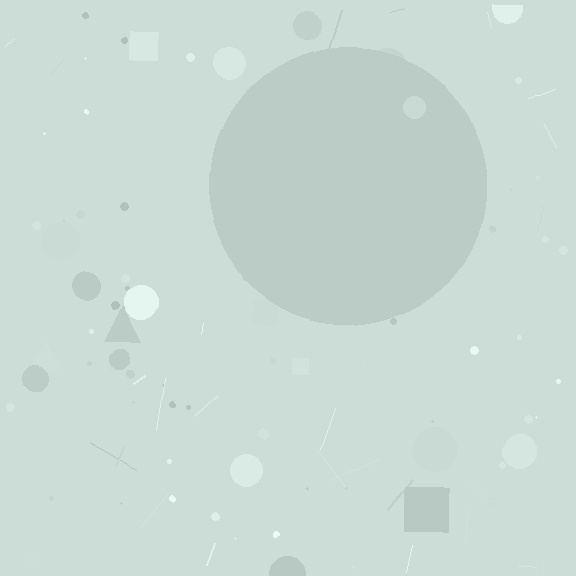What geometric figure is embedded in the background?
A circle is embedded in the background.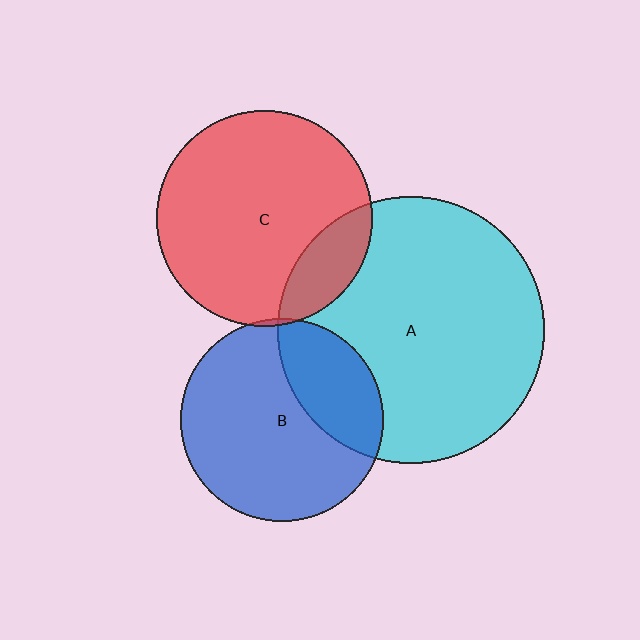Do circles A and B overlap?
Yes.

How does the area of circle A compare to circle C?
Approximately 1.5 times.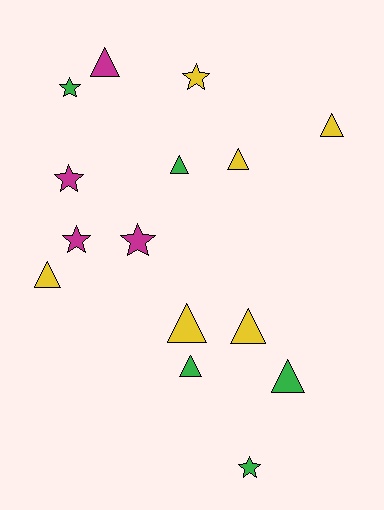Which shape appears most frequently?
Triangle, with 9 objects.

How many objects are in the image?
There are 15 objects.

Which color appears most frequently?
Yellow, with 6 objects.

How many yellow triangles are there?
There are 5 yellow triangles.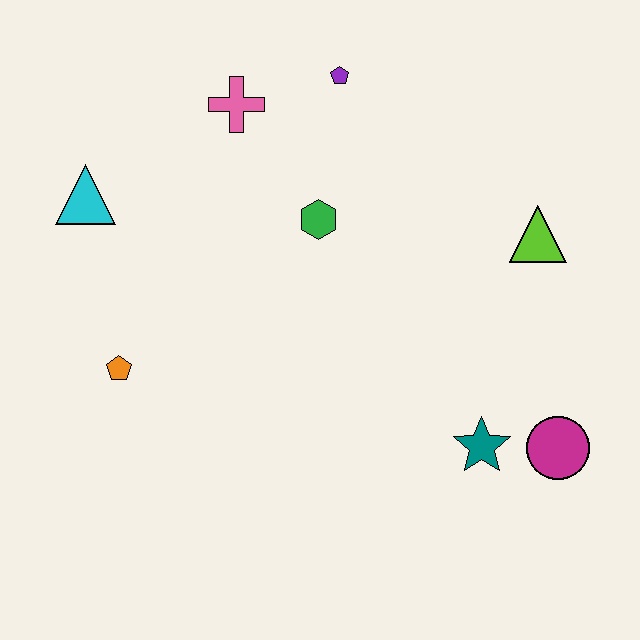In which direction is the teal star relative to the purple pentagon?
The teal star is below the purple pentagon.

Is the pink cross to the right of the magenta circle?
No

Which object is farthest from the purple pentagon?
The magenta circle is farthest from the purple pentagon.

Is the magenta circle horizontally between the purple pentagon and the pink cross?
No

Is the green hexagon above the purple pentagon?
No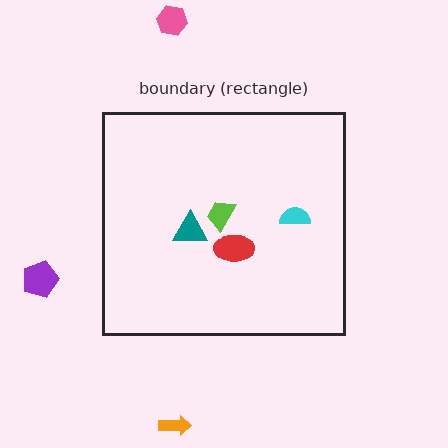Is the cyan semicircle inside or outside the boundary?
Inside.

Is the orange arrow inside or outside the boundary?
Outside.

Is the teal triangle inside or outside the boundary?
Inside.